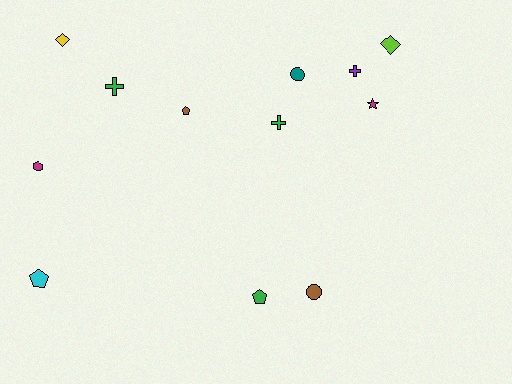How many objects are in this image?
There are 12 objects.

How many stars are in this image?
There is 1 star.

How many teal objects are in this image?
There is 1 teal object.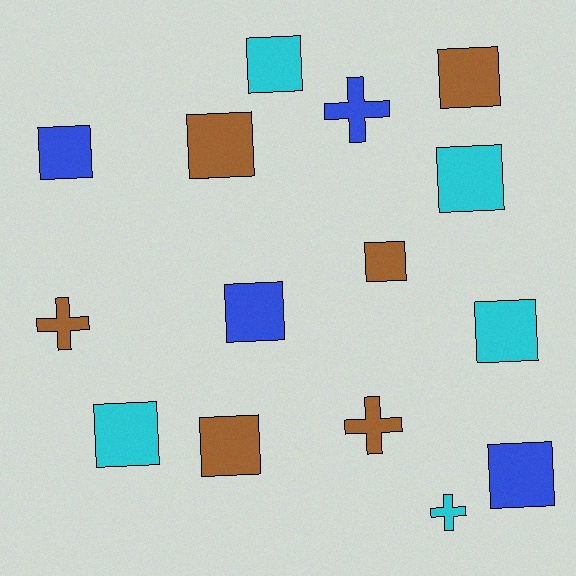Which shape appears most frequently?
Square, with 11 objects.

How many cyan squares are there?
There are 4 cyan squares.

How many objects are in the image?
There are 15 objects.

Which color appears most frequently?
Brown, with 6 objects.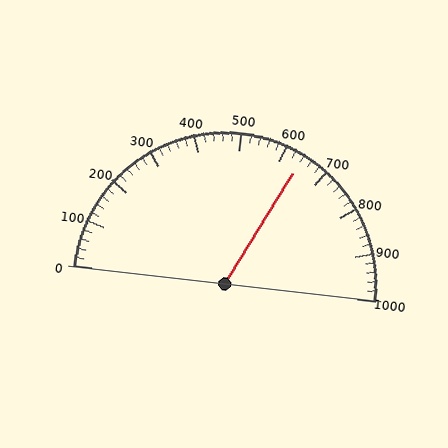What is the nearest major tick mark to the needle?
The nearest major tick mark is 600.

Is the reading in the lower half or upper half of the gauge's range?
The reading is in the upper half of the range (0 to 1000).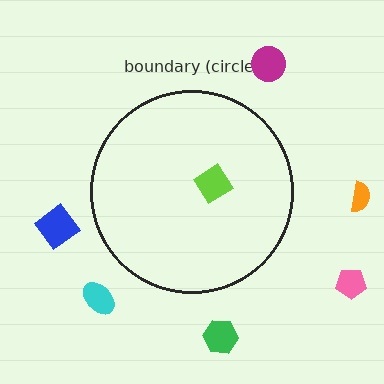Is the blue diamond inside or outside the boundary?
Outside.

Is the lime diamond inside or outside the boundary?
Inside.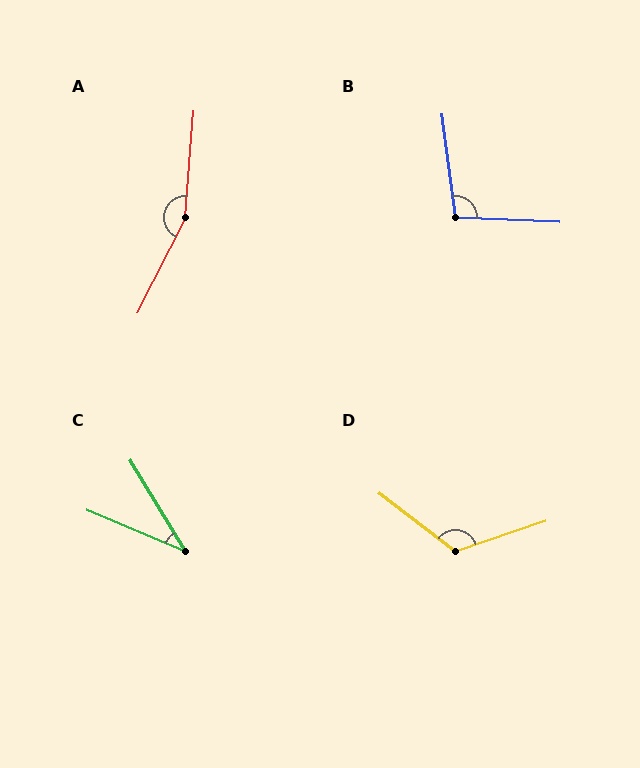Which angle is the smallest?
C, at approximately 36 degrees.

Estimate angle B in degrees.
Approximately 100 degrees.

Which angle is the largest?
A, at approximately 158 degrees.